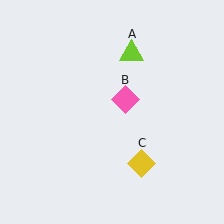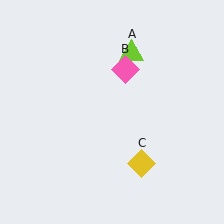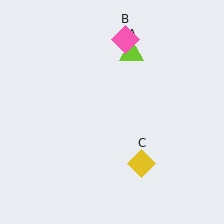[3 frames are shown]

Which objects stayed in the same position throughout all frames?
Lime triangle (object A) and yellow diamond (object C) remained stationary.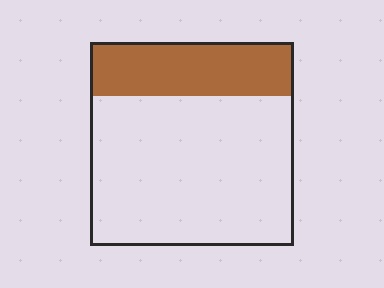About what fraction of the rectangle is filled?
About one quarter (1/4).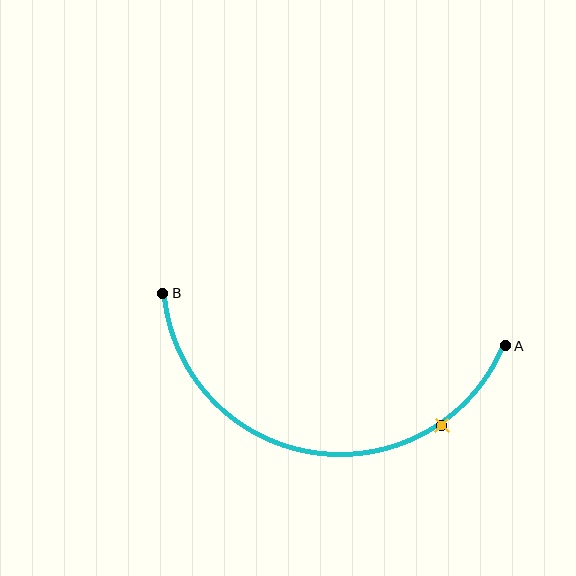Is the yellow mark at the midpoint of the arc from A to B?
No. The yellow mark lies on the arc but is closer to endpoint A. The arc midpoint would be at the point on the curve equidistant along the arc from both A and B.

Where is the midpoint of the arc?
The arc midpoint is the point on the curve farthest from the straight line joining A and B. It sits below that line.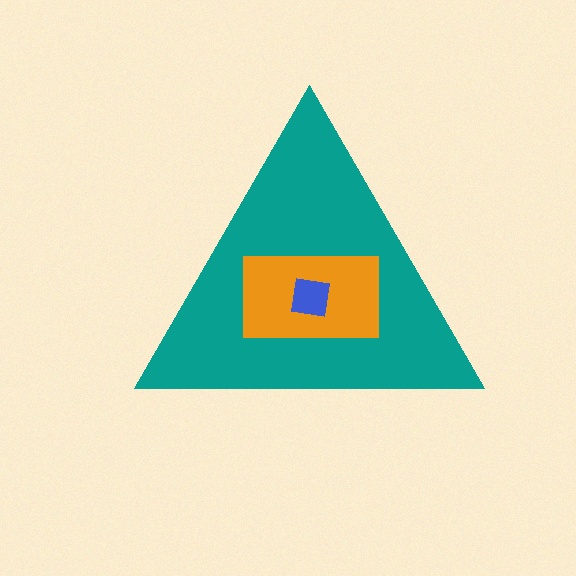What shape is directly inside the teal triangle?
The orange rectangle.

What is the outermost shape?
The teal triangle.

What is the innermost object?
The blue square.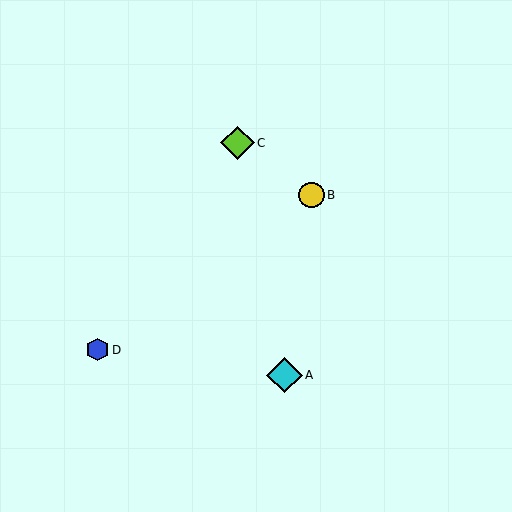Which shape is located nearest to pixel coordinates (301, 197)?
The yellow circle (labeled B) at (311, 195) is nearest to that location.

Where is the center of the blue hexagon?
The center of the blue hexagon is at (98, 350).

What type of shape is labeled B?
Shape B is a yellow circle.